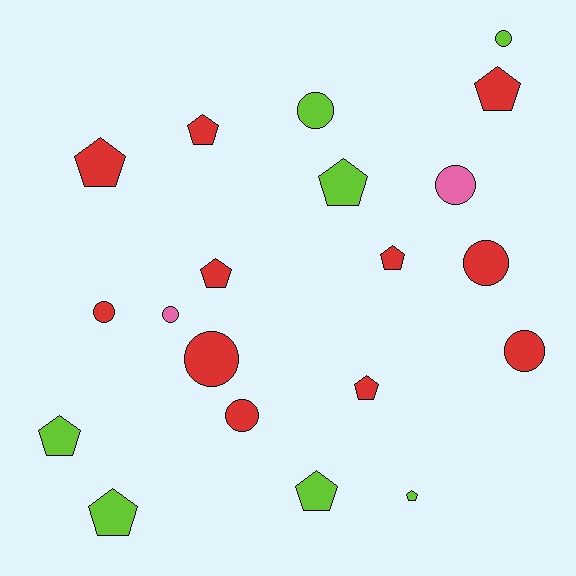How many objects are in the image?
There are 20 objects.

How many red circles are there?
There are 5 red circles.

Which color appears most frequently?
Red, with 11 objects.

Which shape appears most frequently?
Pentagon, with 11 objects.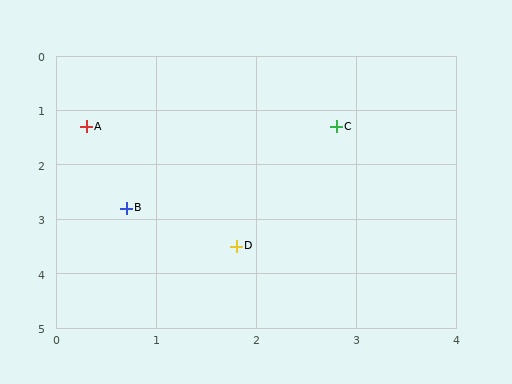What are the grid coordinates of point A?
Point A is at approximately (0.3, 1.3).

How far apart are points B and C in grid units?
Points B and C are about 2.6 grid units apart.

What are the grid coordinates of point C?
Point C is at approximately (2.8, 1.3).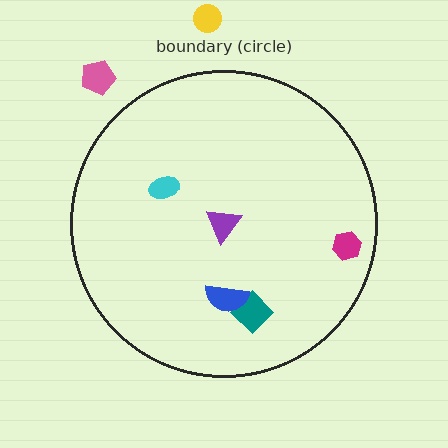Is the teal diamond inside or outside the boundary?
Inside.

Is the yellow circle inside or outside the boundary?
Outside.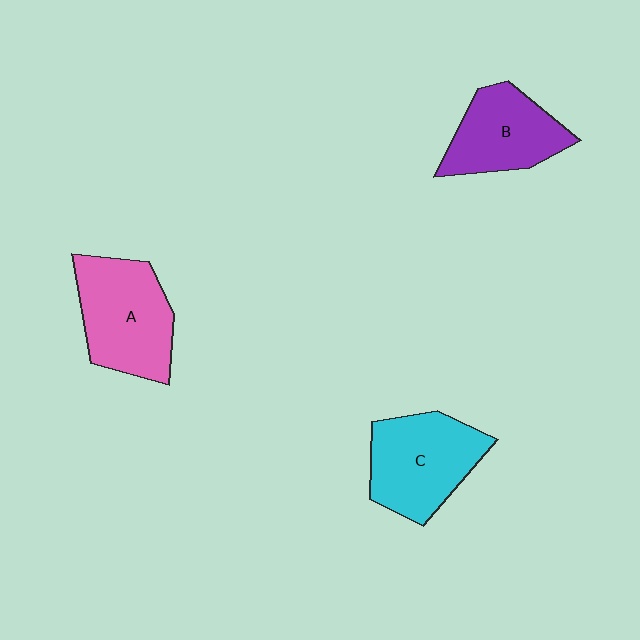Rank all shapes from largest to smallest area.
From largest to smallest: A (pink), C (cyan), B (purple).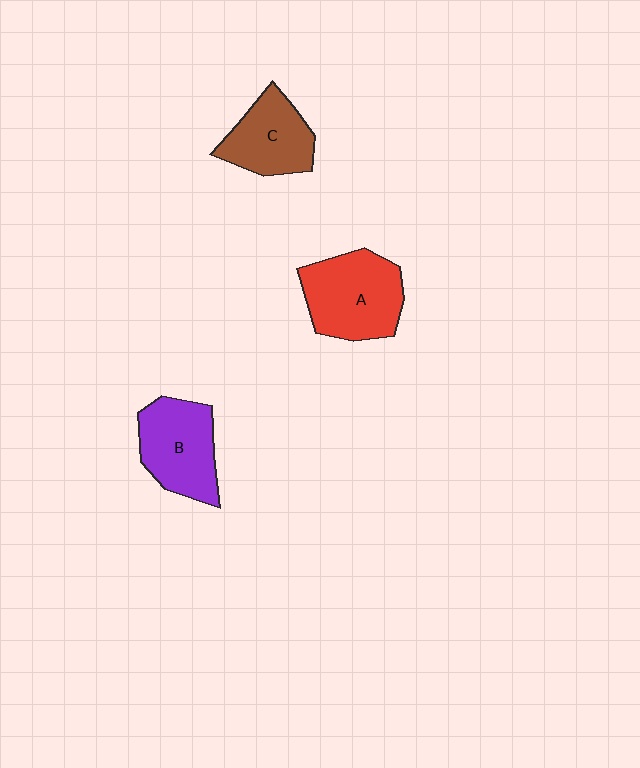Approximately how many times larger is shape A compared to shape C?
Approximately 1.3 times.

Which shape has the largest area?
Shape A (red).